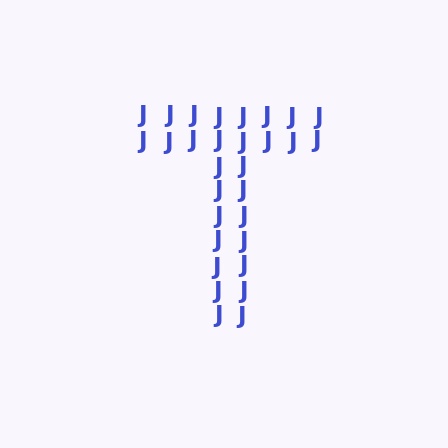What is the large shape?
The large shape is the letter T.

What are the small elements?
The small elements are letter J's.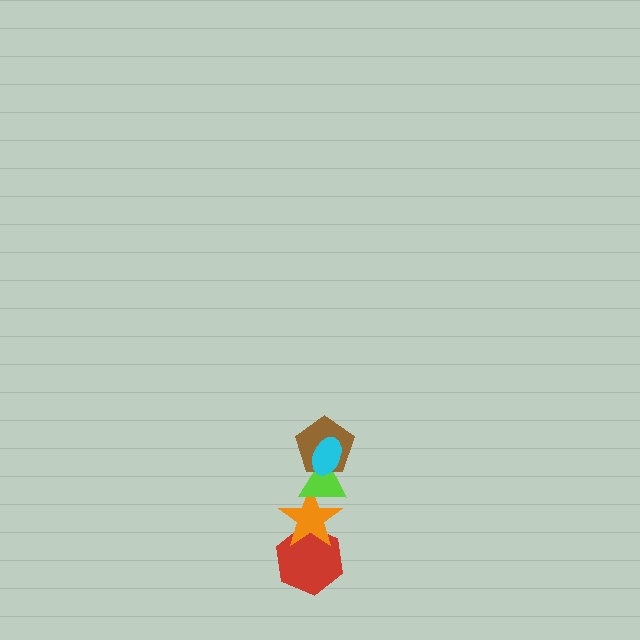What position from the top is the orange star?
The orange star is 4th from the top.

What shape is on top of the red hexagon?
The orange star is on top of the red hexagon.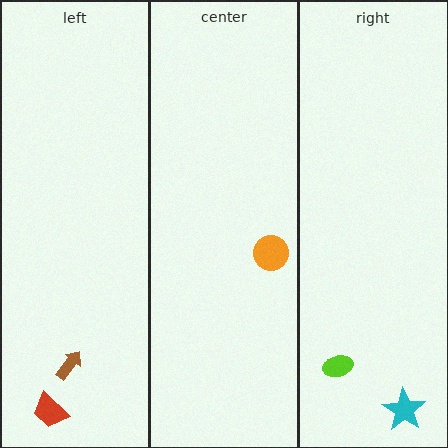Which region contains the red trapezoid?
The left region.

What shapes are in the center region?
The orange circle.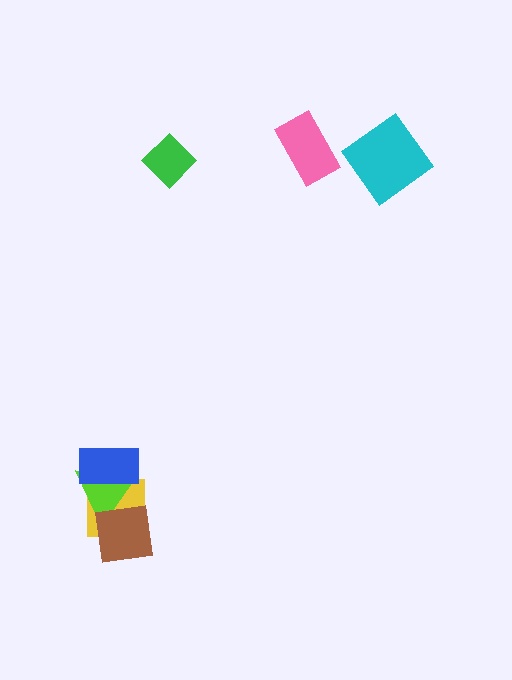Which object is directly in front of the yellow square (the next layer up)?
The lime triangle is directly in front of the yellow square.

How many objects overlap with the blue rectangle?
2 objects overlap with the blue rectangle.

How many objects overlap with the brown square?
2 objects overlap with the brown square.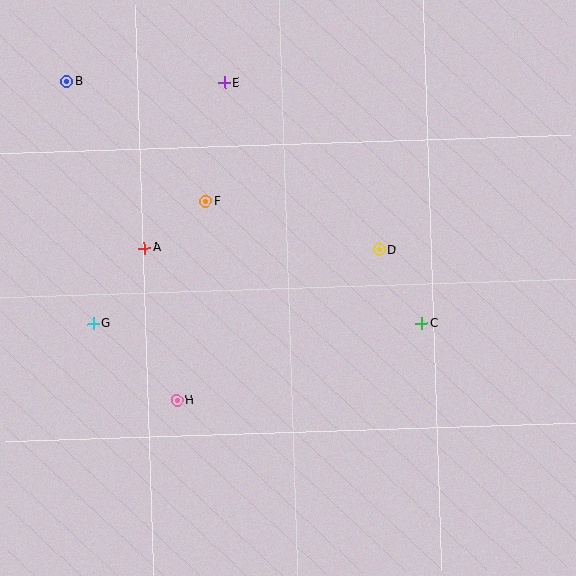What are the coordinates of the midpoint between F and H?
The midpoint between F and H is at (191, 301).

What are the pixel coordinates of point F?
Point F is at (206, 201).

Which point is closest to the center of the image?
Point D at (379, 250) is closest to the center.